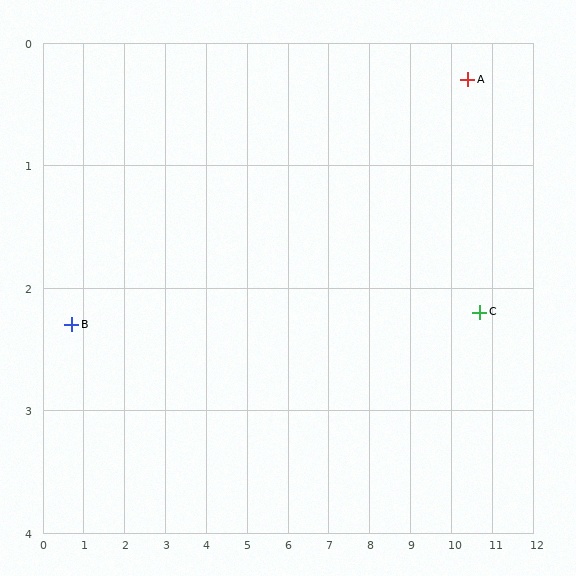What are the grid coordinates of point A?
Point A is at approximately (10.4, 0.3).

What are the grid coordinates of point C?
Point C is at approximately (10.7, 2.2).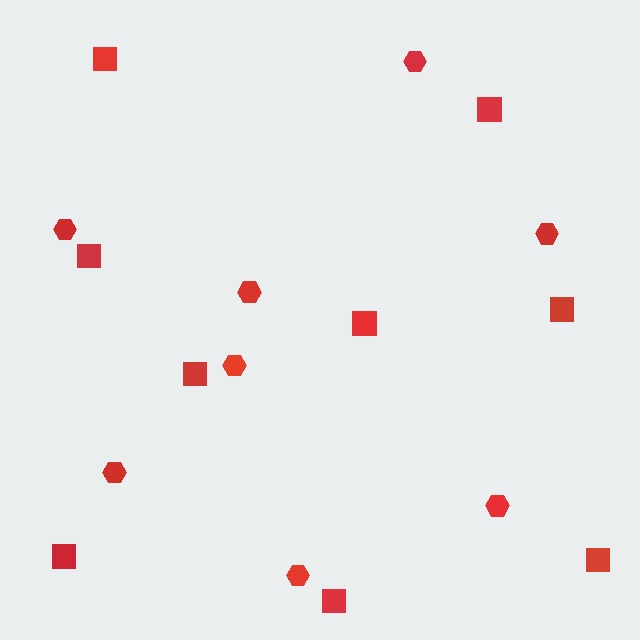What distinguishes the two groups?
There are 2 groups: one group of hexagons (8) and one group of squares (9).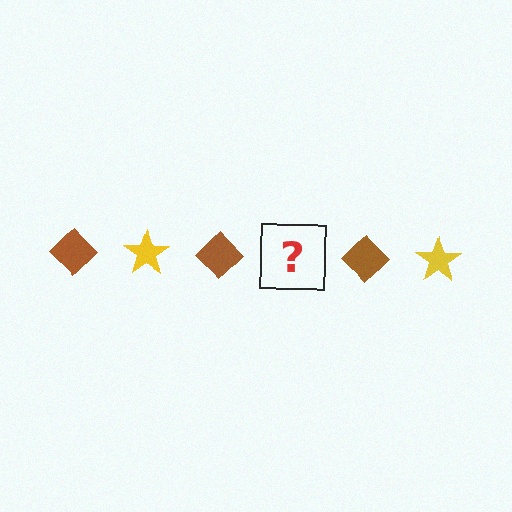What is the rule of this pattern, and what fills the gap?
The rule is that the pattern alternates between brown diamond and yellow star. The gap should be filled with a yellow star.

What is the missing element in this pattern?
The missing element is a yellow star.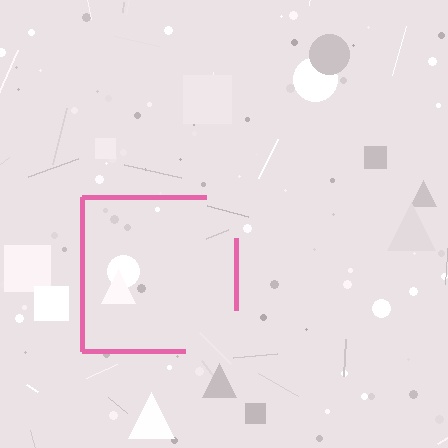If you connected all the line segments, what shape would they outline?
They would outline a square.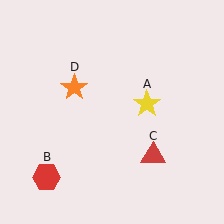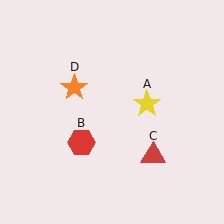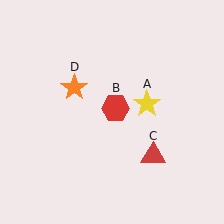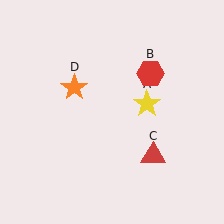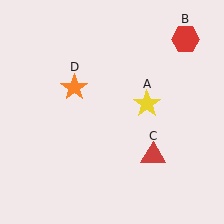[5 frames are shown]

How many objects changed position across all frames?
1 object changed position: red hexagon (object B).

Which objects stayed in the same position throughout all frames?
Yellow star (object A) and red triangle (object C) and orange star (object D) remained stationary.